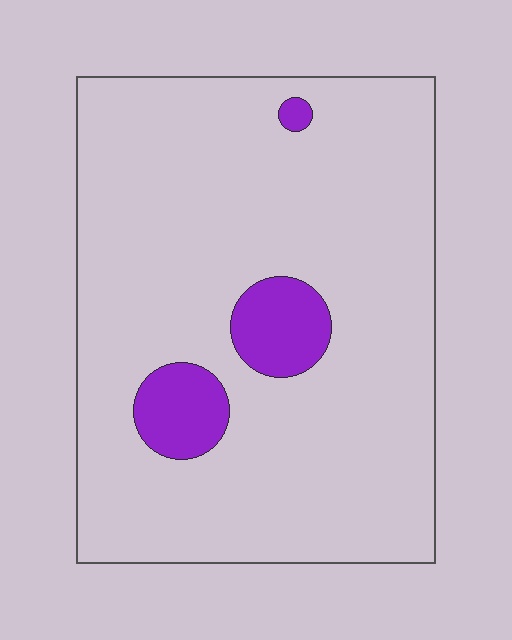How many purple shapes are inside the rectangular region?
3.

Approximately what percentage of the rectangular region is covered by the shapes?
Approximately 10%.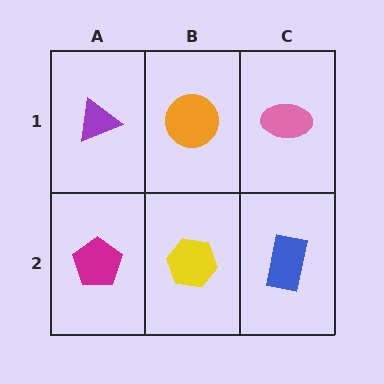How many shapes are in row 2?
3 shapes.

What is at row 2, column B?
A yellow hexagon.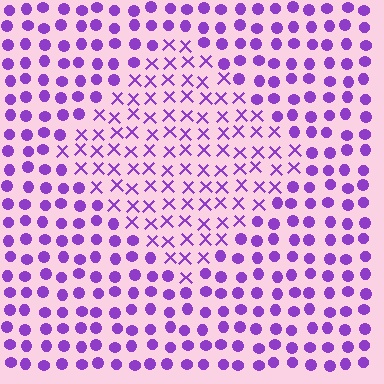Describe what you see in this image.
The image is filled with small purple elements arranged in a uniform grid. A diamond-shaped region contains X marks, while the surrounding area contains circles. The boundary is defined purely by the change in element shape.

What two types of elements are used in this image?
The image uses X marks inside the diamond region and circles outside it.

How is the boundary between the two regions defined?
The boundary is defined by a change in element shape: X marks inside vs. circles outside. All elements share the same color and spacing.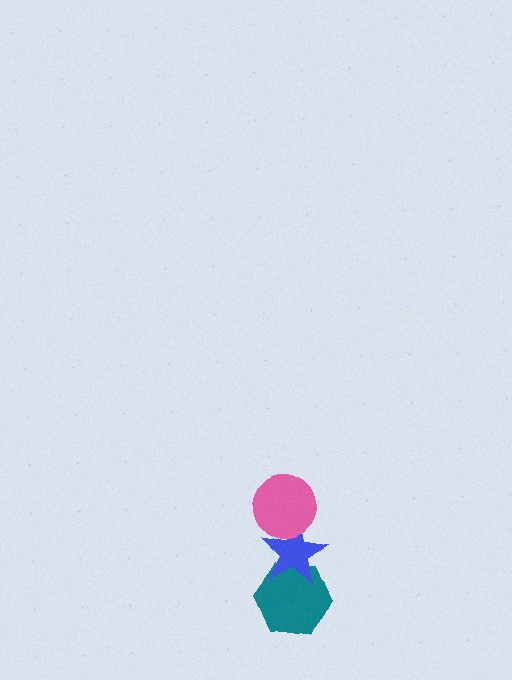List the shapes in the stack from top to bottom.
From top to bottom: the pink circle, the blue star, the teal hexagon.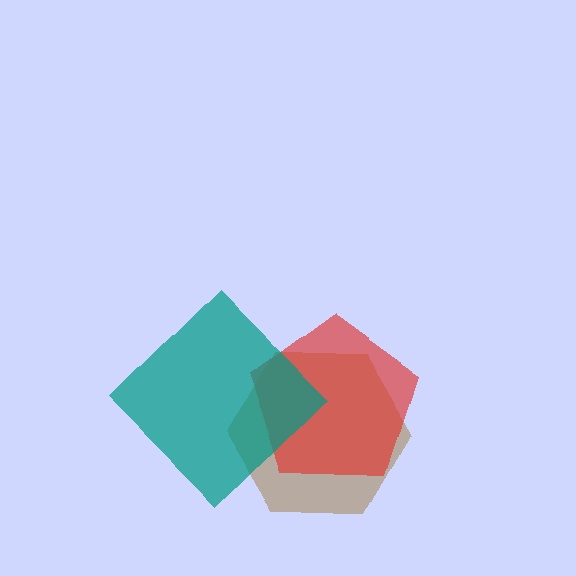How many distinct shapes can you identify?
There are 3 distinct shapes: a brown hexagon, a red pentagon, a teal diamond.